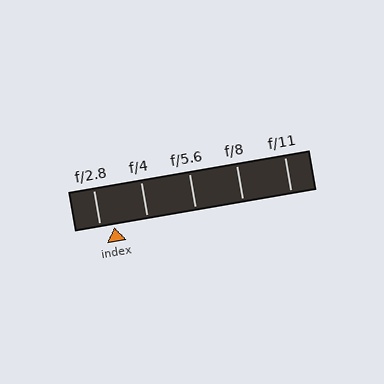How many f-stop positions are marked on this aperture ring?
There are 5 f-stop positions marked.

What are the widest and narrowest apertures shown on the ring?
The widest aperture shown is f/2.8 and the narrowest is f/11.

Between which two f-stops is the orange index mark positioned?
The index mark is between f/2.8 and f/4.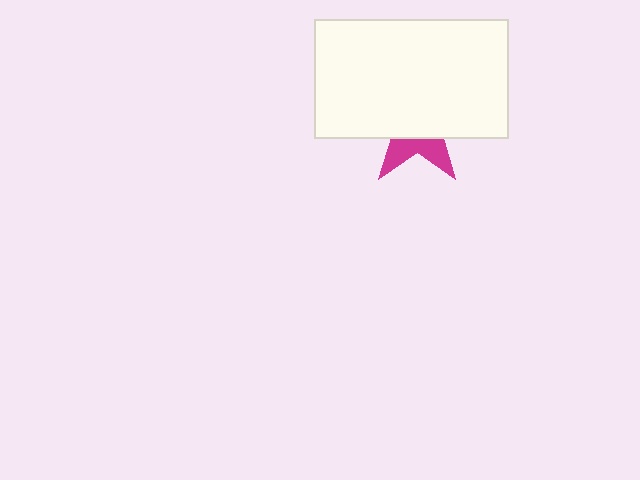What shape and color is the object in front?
The object in front is a white rectangle.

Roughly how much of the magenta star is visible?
A small part of it is visible (roughly 31%).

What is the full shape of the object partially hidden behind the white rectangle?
The partially hidden object is a magenta star.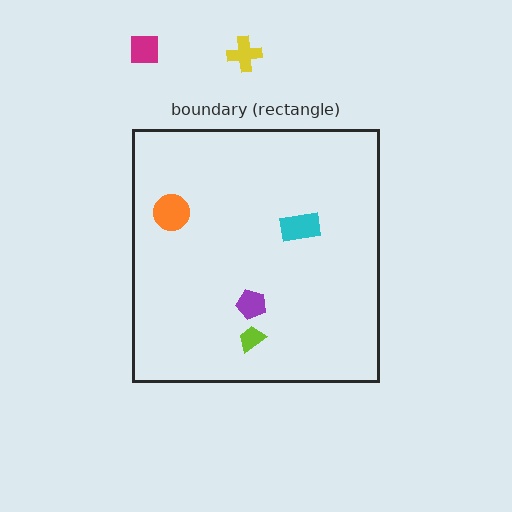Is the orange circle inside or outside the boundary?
Inside.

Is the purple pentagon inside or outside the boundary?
Inside.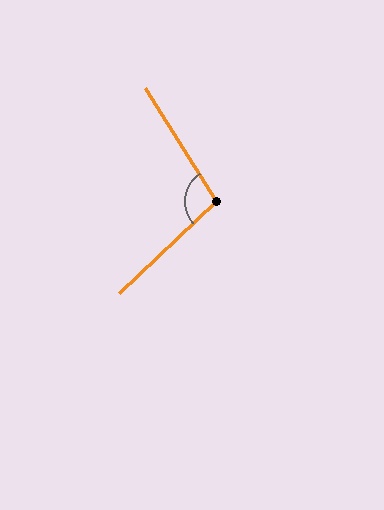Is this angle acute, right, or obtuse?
It is obtuse.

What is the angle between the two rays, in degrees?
Approximately 101 degrees.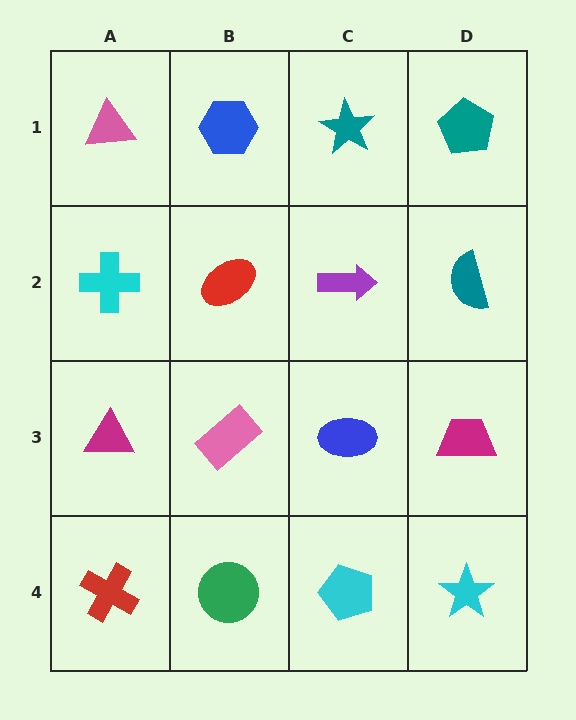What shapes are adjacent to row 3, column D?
A teal semicircle (row 2, column D), a cyan star (row 4, column D), a blue ellipse (row 3, column C).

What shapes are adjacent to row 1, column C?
A purple arrow (row 2, column C), a blue hexagon (row 1, column B), a teal pentagon (row 1, column D).